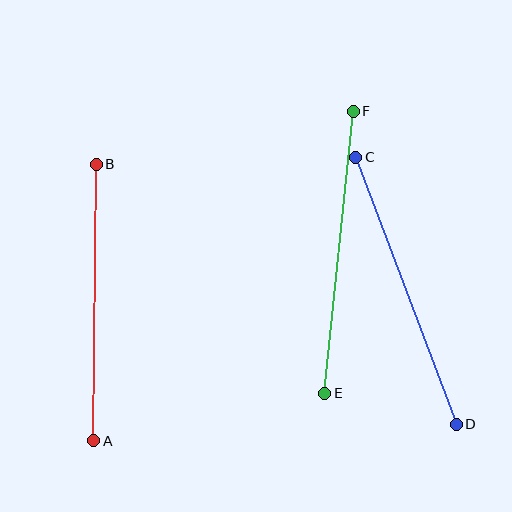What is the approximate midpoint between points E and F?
The midpoint is at approximately (339, 252) pixels.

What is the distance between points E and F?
The distance is approximately 283 pixels.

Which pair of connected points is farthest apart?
Points C and D are farthest apart.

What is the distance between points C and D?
The distance is approximately 285 pixels.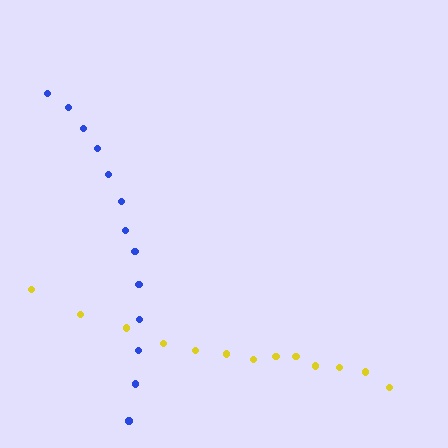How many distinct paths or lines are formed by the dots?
There are 2 distinct paths.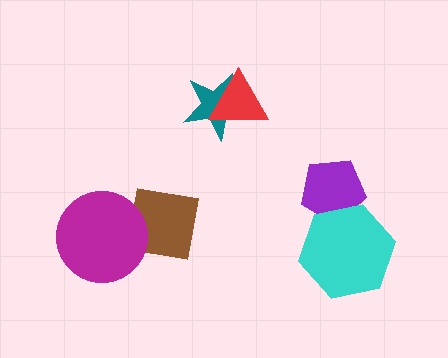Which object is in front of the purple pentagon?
The cyan hexagon is in front of the purple pentagon.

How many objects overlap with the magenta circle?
1 object overlaps with the magenta circle.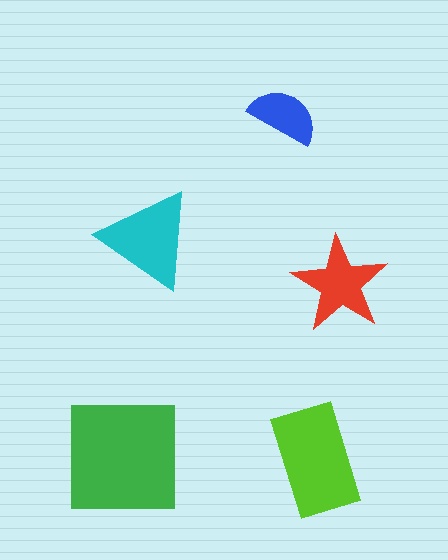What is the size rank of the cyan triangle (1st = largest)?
3rd.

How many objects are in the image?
There are 5 objects in the image.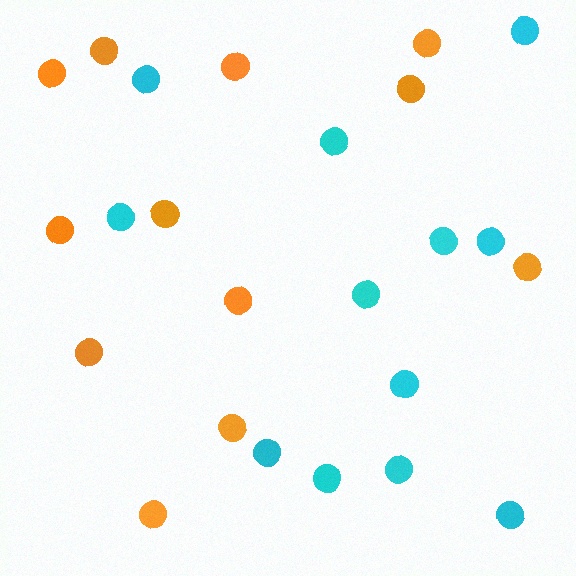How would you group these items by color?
There are 2 groups: one group of cyan circles (12) and one group of orange circles (12).